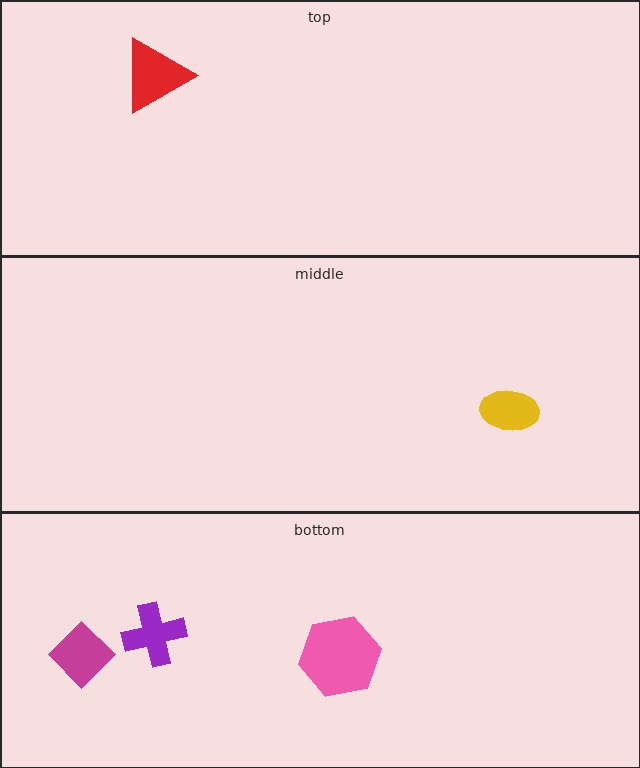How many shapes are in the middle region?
1.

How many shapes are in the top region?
1.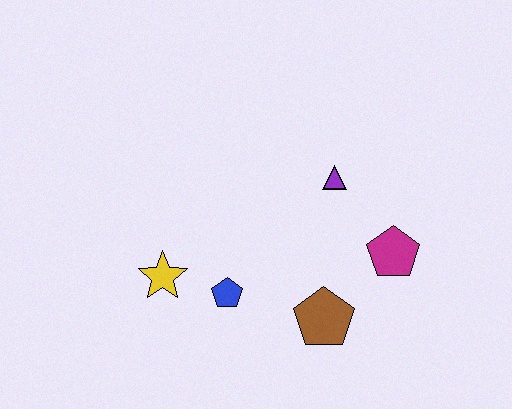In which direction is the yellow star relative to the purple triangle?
The yellow star is to the left of the purple triangle.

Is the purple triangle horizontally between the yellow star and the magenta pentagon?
Yes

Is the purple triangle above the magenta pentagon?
Yes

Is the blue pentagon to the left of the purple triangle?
Yes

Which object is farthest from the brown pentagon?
The yellow star is farthest from the brown pentagon.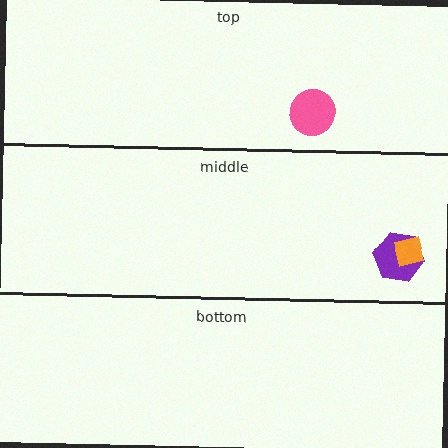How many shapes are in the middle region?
2.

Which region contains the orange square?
The middle region.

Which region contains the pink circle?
The top region.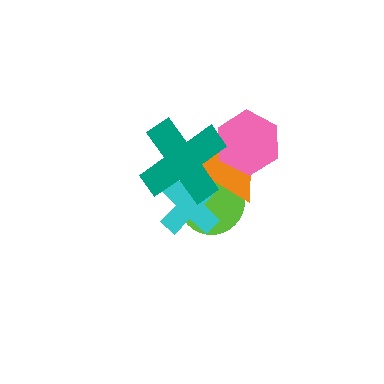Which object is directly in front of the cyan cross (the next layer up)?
The orange triangle is directly in front of the cyan cross.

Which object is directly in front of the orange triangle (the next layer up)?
The pink hexagon is directly in front of the orange triangle.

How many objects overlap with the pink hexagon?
2 objects overlap with the pink hexagon.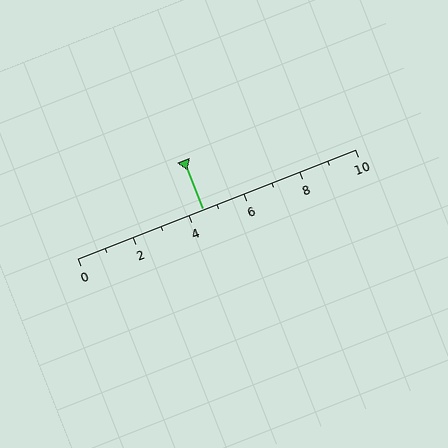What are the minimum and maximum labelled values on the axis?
The axis runs from 0 to 10.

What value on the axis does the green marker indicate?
The marker indicates approximately 4.5.